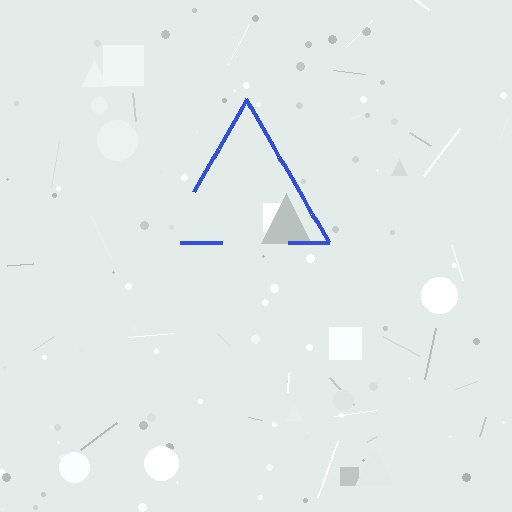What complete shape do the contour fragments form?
The contour fragments form a triangle.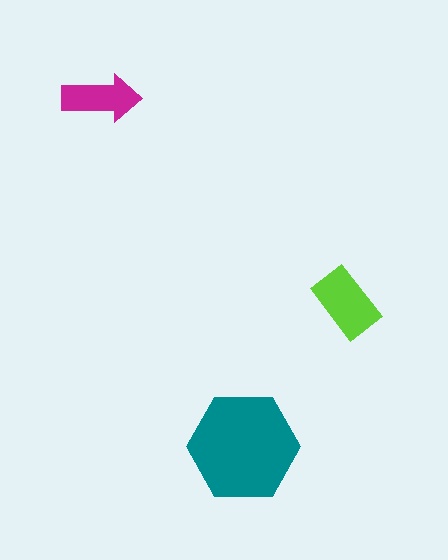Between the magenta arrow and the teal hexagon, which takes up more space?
The teal hexagon.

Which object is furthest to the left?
The magenta arrow is leftmost.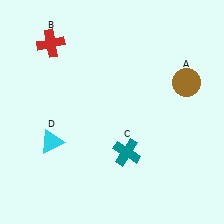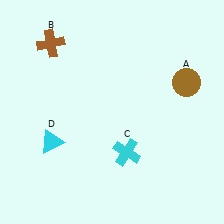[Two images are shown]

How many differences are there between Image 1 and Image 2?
There are 2 differences between the two images.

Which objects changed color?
B changed from red to brown. C changed from teal to cyan.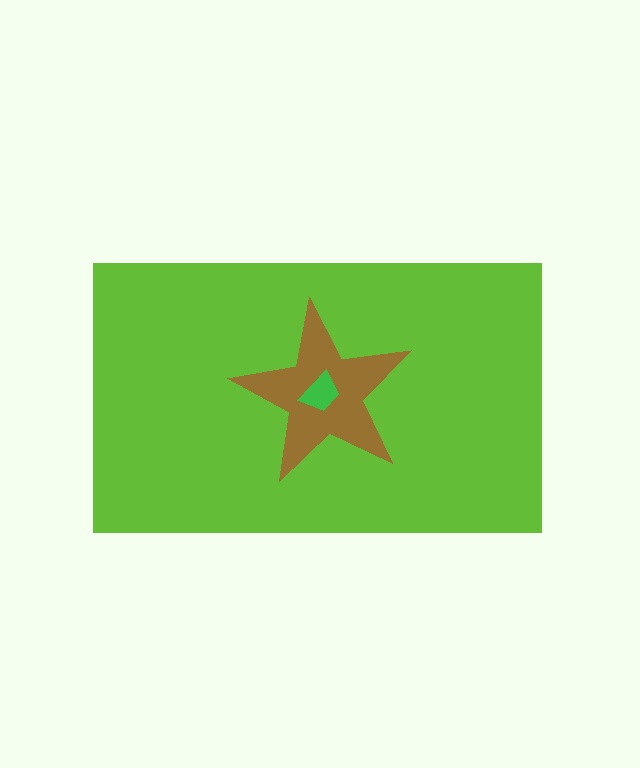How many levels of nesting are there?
3.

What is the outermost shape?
The lime rectangle.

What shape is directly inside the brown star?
The green trapezoid.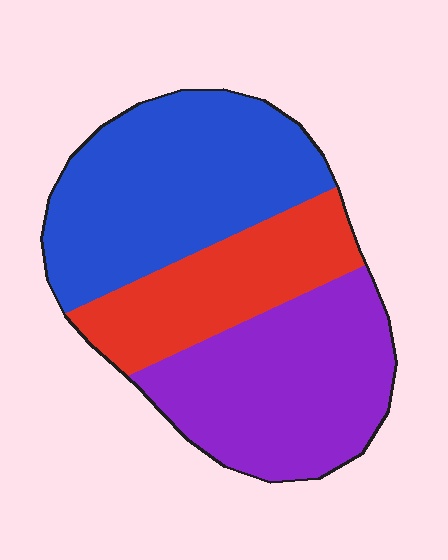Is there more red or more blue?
Blue.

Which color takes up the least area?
Red, at roughly 25%.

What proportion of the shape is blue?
Blue takes up about two fifths (2/5) of the shape.